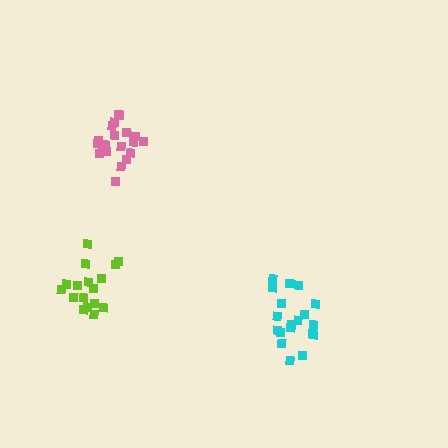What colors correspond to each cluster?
The clusters are colored: cyan, pink, lime.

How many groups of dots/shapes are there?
There are 3 groups.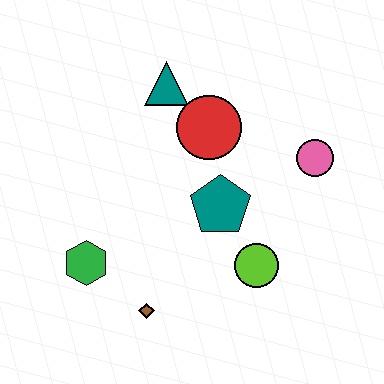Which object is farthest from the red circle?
The brown diamond is farthest from the red circle.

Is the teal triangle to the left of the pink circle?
Yes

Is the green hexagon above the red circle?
No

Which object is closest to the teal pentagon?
The lime circle is closest to the teal pentagon.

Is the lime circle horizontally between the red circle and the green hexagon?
No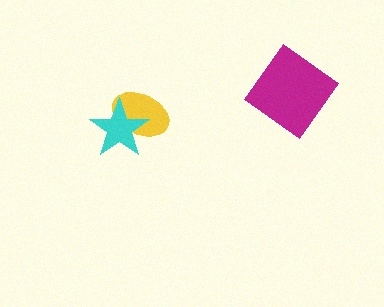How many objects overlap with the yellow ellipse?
1 object overlaps with the yellow ellipse.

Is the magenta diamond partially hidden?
No, no other shape covers it.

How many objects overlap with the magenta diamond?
0 objects overlap with the magenta diamond.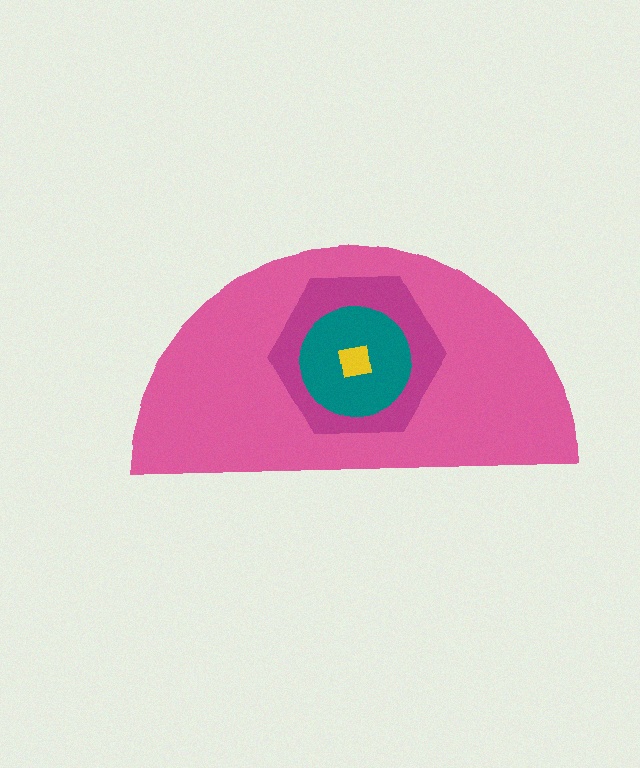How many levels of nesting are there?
4.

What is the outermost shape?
The pink semicircle.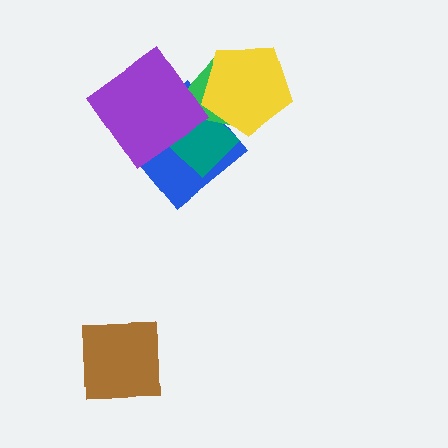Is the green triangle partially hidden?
Yes, it is partially covered by another shape.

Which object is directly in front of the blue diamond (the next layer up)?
The teal diamond is directly in front of the blue diamond.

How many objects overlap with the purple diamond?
3 objects overlap with the purple diamond.